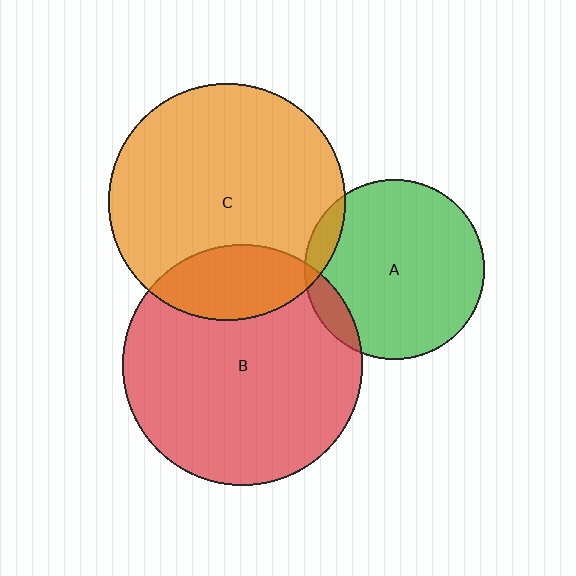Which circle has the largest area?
Circle B (red).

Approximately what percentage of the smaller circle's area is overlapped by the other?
Approximately 10%.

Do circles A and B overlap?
Yes.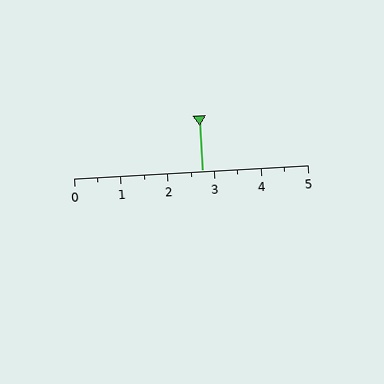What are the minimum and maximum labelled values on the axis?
The axis runs from 0 to 5.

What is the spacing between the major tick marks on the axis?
The major ticks are spaced 1 apart.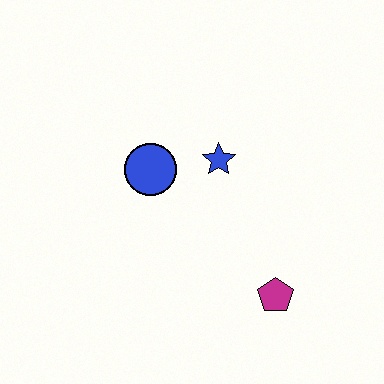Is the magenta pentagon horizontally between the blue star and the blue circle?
No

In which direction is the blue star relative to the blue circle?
The blue star is to the right of the blue circle.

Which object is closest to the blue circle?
The blue star is closest to the blue circle.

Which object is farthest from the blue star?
The magenta pentagon is farthest from the blue star.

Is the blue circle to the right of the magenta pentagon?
No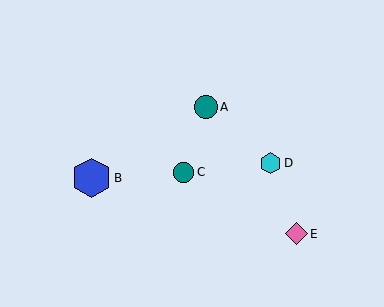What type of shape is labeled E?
Shape E is a pink diamond.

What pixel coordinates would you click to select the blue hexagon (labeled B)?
Click at (91, 178) to select the blue hexagon B.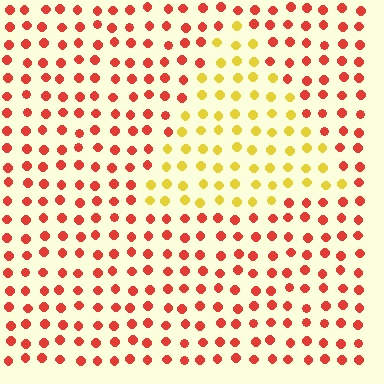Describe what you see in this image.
The image is filled with small red elements in a uniform arrangement. A triangle-shaped region is visible where the elements are tinted to a slightly different hue, forming a subtle color boundary.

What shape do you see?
I see a triangle.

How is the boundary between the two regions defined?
The boundary is defined purely by a slight shift in hue (about 52 degrees). Spacing, size, and orientation are identical on both sides.